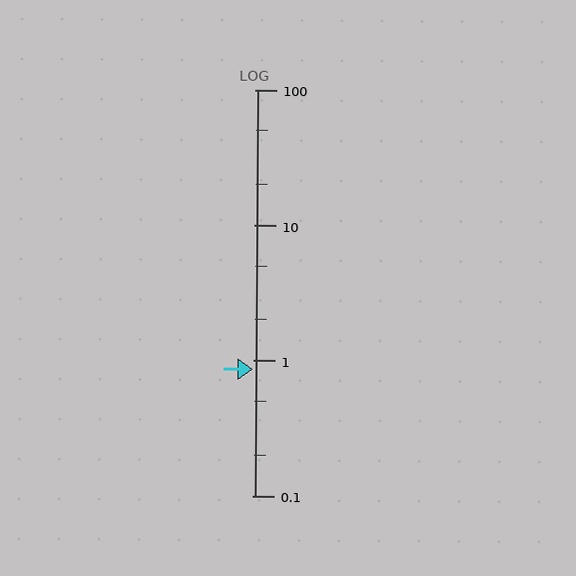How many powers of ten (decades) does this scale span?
The scale spans 3 decades, from 0.1 to 100.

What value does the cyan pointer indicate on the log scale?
The pointer indicates approximately 0.86.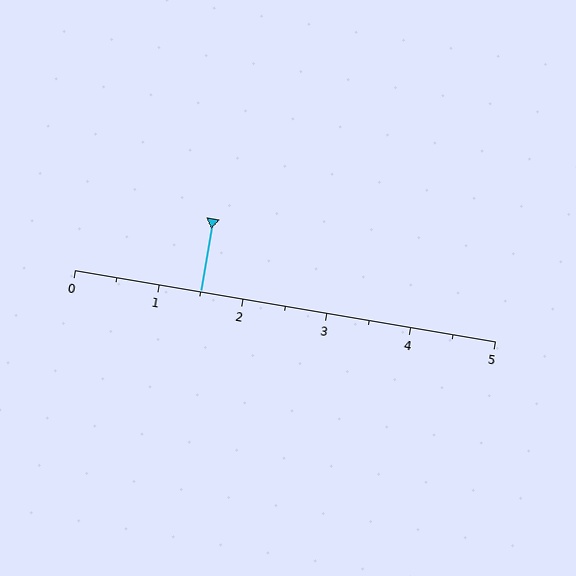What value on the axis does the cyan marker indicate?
The marker indicates approximately 1.5.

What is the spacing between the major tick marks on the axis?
The major ticks are spaced 1 apart.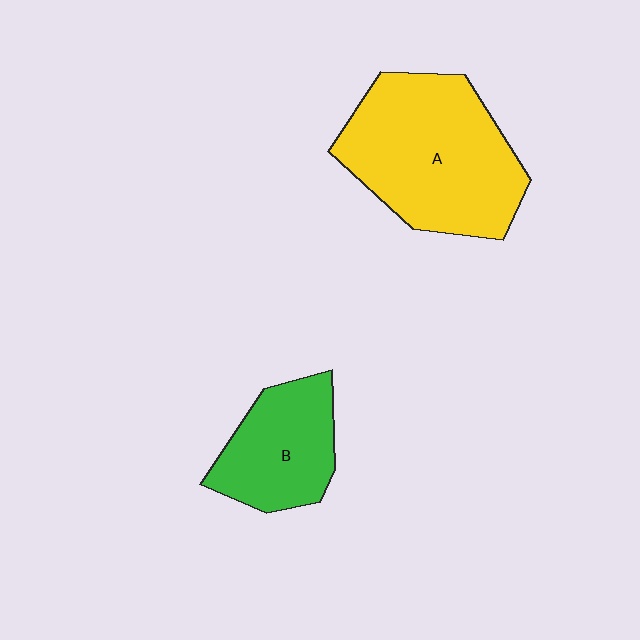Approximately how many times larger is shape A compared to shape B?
Approximately 1.8 times.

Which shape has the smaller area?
Shape B (green).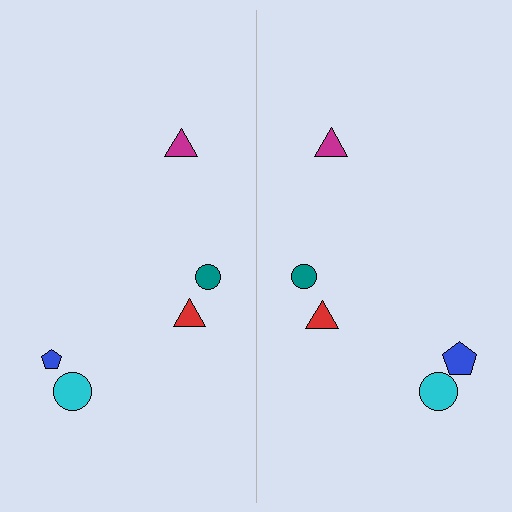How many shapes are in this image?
There are 10 shapes in this image.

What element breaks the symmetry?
The blue pentagon on the right side has a different size than its mirror counterpart.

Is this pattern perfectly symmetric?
No, the pattern is not perfectly symmetric. The blue pentagon on the right side has a different size than its mirror counterpart.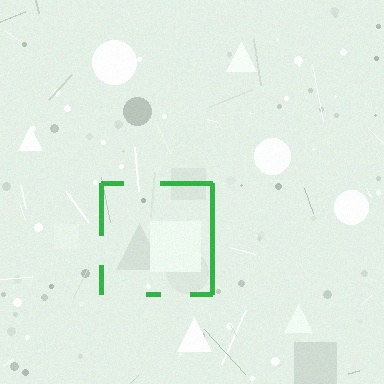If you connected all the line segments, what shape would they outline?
They would outline a square.